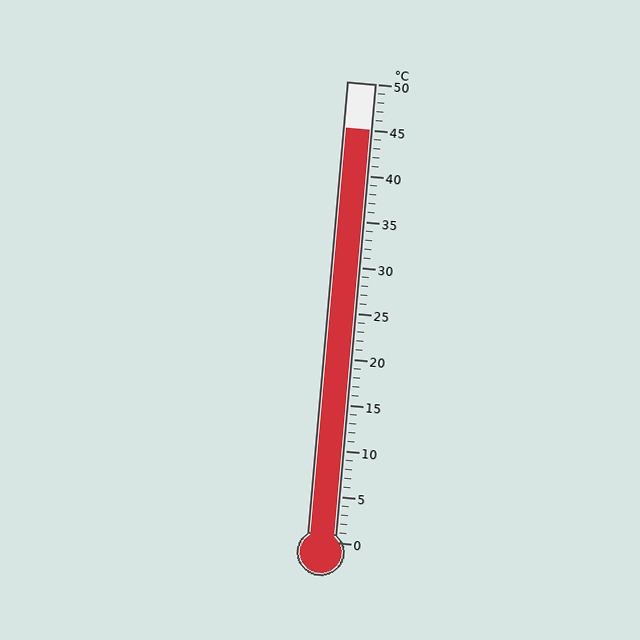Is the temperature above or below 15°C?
The temperature is above 15°C.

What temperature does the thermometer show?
The thermometer shows approximately 45°C.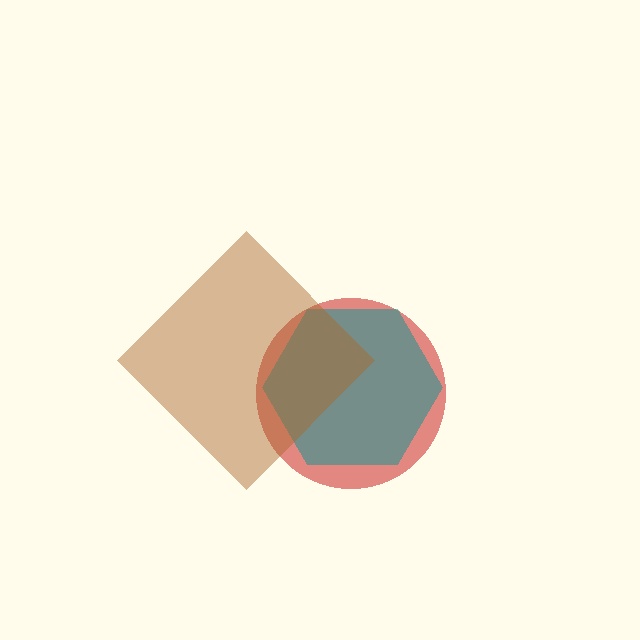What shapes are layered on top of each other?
The layered shapes are: a red circle, a teal hexagon, a brown diamond.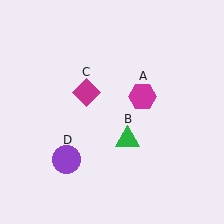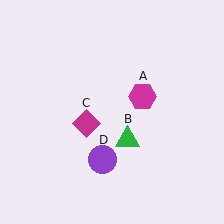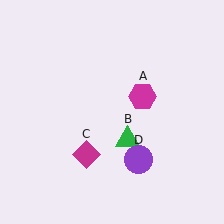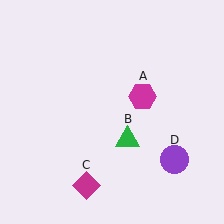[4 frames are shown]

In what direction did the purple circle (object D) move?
The purple circle (object D) moved right.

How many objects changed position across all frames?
2 objects changed position: magenta diamond (object C), purple circle (object D).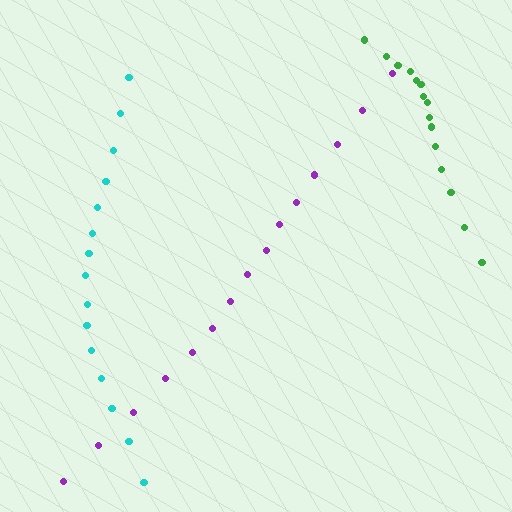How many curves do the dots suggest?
There are 3 distinct paths.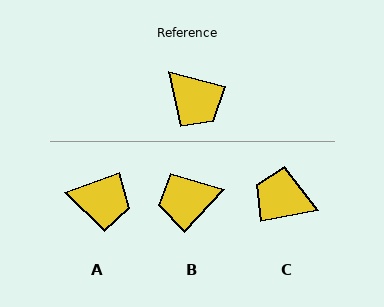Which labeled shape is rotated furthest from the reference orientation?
C, about 155 degrees away.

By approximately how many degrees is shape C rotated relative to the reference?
Approximately 155 degrees clockwise.